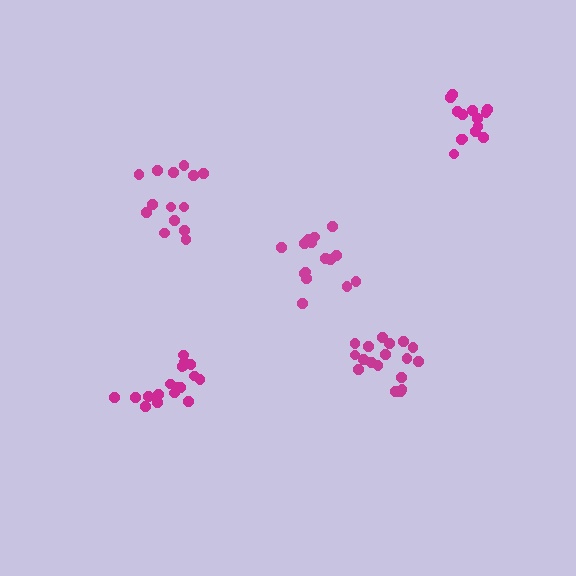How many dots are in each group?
Group 1: 19 dots, Group 2: 14 dots, Group 3: 15 dots, Group 4: 18 dots, Group 5: 14 dots (80 total).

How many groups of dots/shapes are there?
There are 5 groups.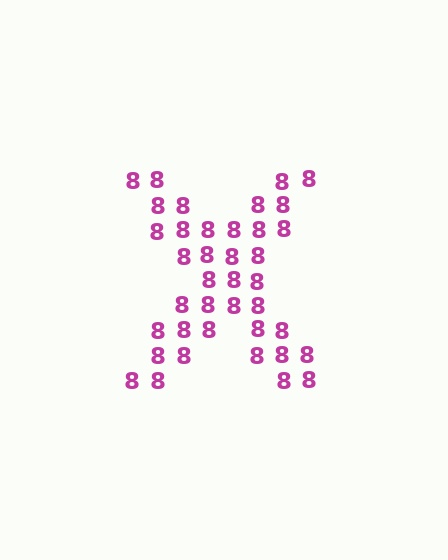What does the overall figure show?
The overall figure shows the letter X.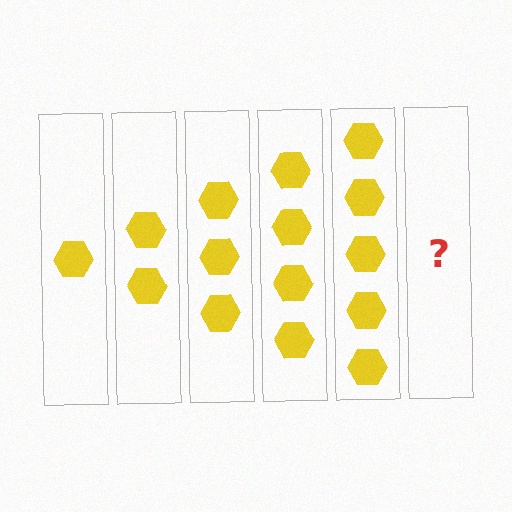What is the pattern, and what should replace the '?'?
The pattern is that each step adds one more hexagon. The '?' should be 6 hexagons.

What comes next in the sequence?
The next element should be 6 hexagons.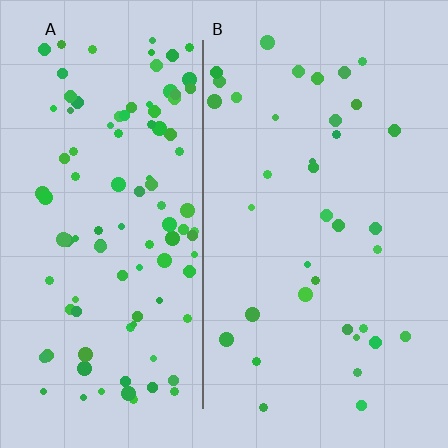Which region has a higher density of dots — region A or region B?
A (the left).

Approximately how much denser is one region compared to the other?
Approximately 2.9× — region A over region B.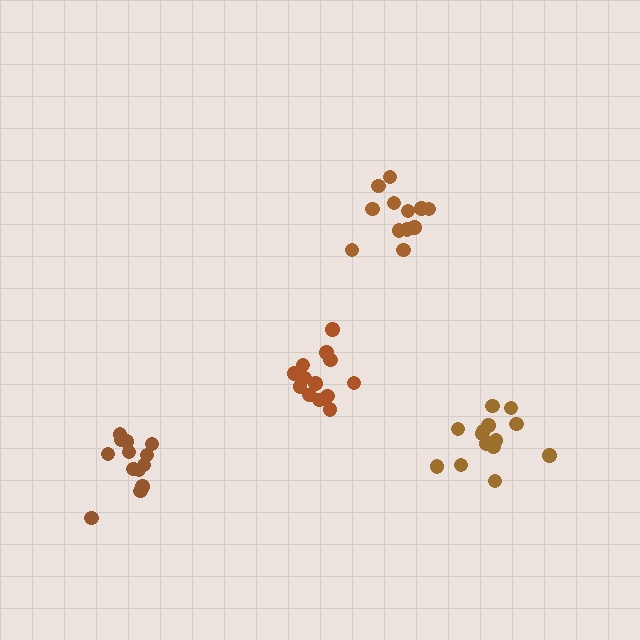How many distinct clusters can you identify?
There are 4 distinct clusters.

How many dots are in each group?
Group 1: 13 dots, Group 2: 13 dots, Group 3: 15 dots, Group 4: 13 dots (54 total).